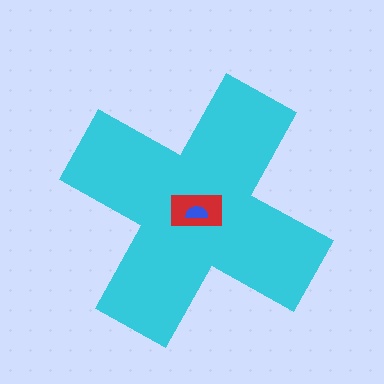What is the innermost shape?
The blue semicircle.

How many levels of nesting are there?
3.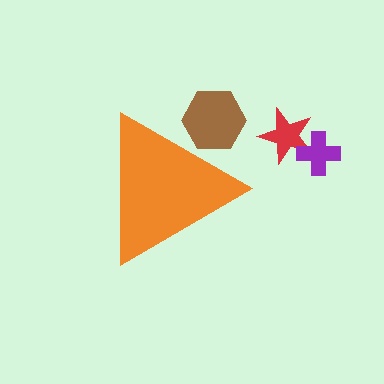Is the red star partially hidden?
No, the red star is fully visible.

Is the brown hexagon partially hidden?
Yes, the brown hexagon is partially hidden behind the orange triangle.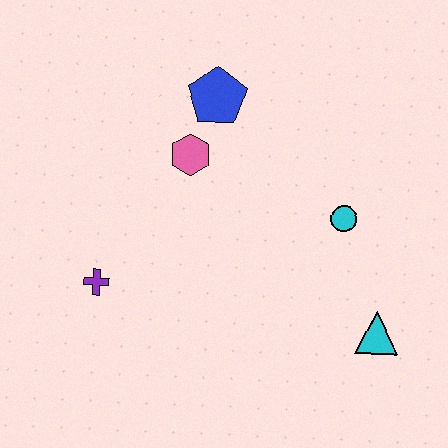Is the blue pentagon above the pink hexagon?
Yes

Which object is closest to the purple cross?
The pink hexagon is closest to the purple cross.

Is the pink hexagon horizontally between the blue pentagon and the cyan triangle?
No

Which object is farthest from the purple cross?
The cyan triangle is farthest from the purple cross.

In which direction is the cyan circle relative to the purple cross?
The cyan circle is to the right of the purple cross.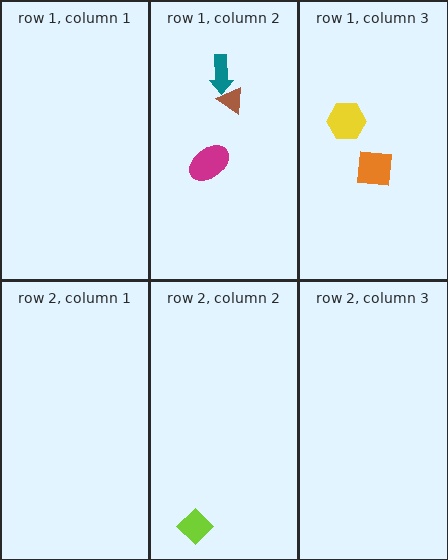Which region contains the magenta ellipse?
The row 1, column 2 region.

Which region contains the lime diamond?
The row 2, column 2 region.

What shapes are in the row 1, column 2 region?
The magenta ellipse, the teal arrow, the brown triangle.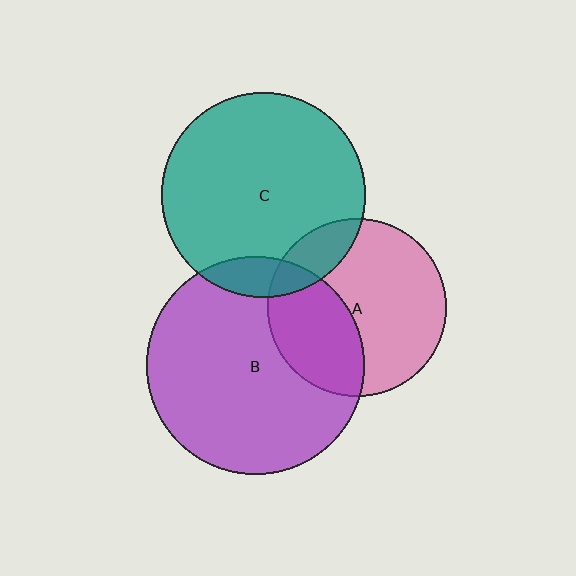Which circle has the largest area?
Circle B (purple).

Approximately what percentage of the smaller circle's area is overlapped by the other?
Approximately 15%.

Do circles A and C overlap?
Yes.